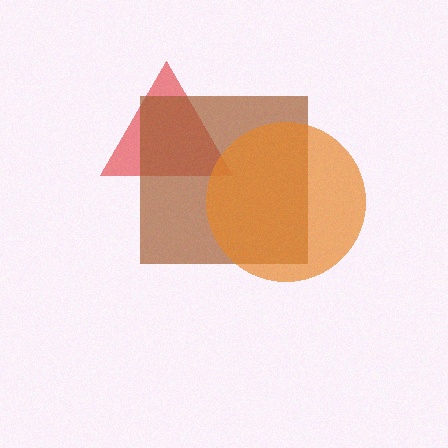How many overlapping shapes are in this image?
There are 3 overlapping shapes in the image.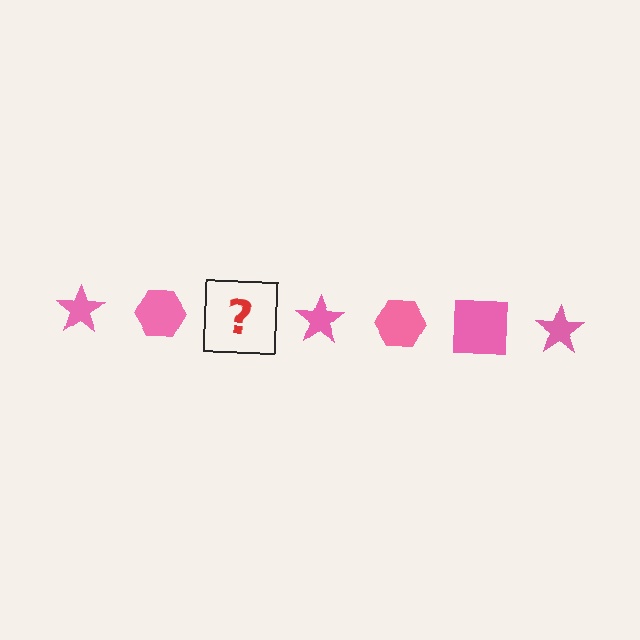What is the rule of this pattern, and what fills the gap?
The rule is that the pattern cycles through star, hexagon, square shapes in pink. The gap should be filled with a pink square.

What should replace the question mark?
The question mark should be replaced with a pink square.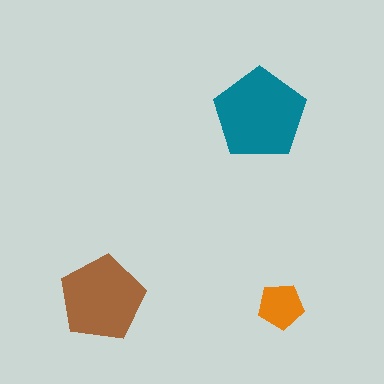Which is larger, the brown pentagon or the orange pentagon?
The brown one.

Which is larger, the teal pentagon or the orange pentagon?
The teal one.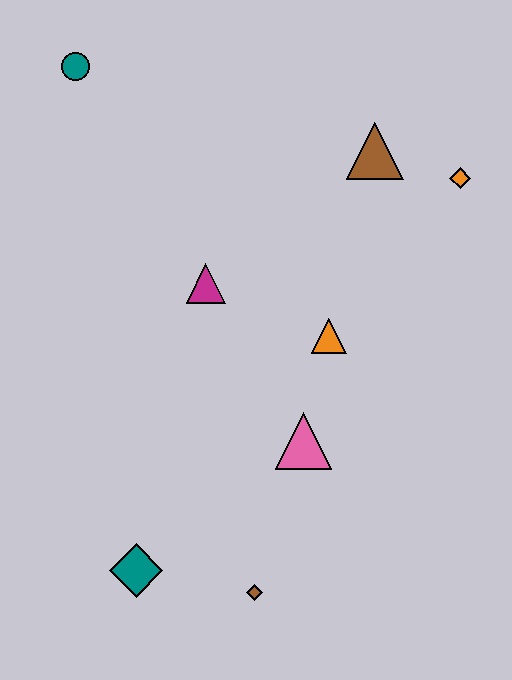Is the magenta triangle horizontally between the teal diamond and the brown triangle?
Yes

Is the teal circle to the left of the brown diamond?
Yes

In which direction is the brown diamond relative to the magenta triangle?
The brown diamond is below the magenta triangle.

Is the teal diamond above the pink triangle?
No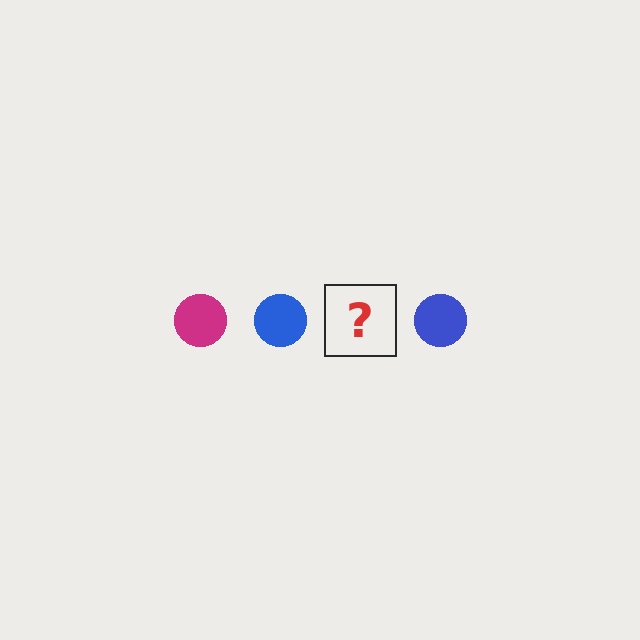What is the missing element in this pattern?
The missing element is a magenta circle.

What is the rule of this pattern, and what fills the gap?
The rule is that the pattern cycles through magenta, blue circles. The gap should be filled with a magenta circle.